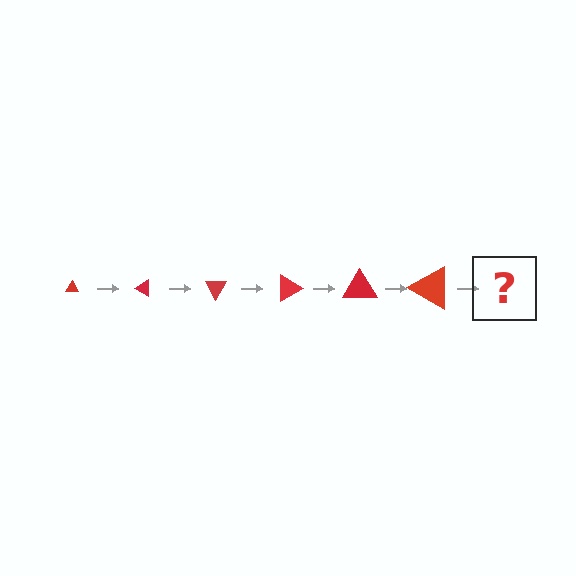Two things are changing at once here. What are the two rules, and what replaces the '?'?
The two rules are that the triangle grows larger each step and it rotates 30 degrees each step. The '?' should be a triangle, larger than the previous one and rotated 180 degrees from the start.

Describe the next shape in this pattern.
It should be a triangle, larger than the previous one and rotated 180 degrees from the start.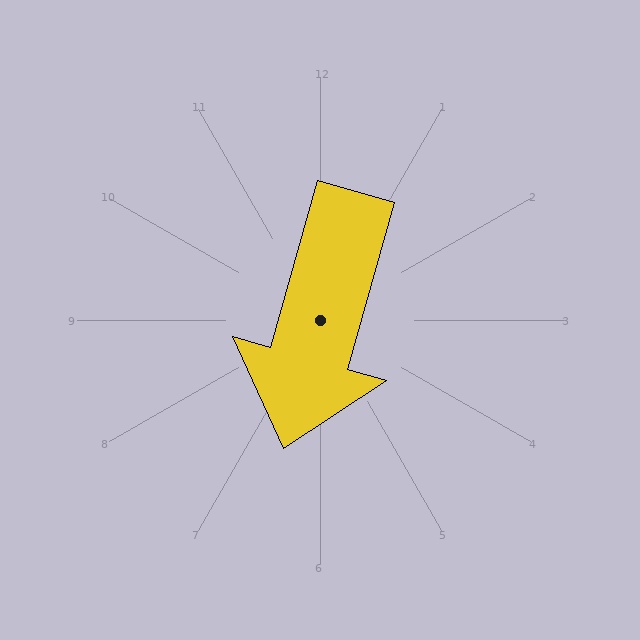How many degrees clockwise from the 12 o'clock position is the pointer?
Approximately 196 degrees.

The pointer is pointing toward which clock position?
Roughly 7 o'clock.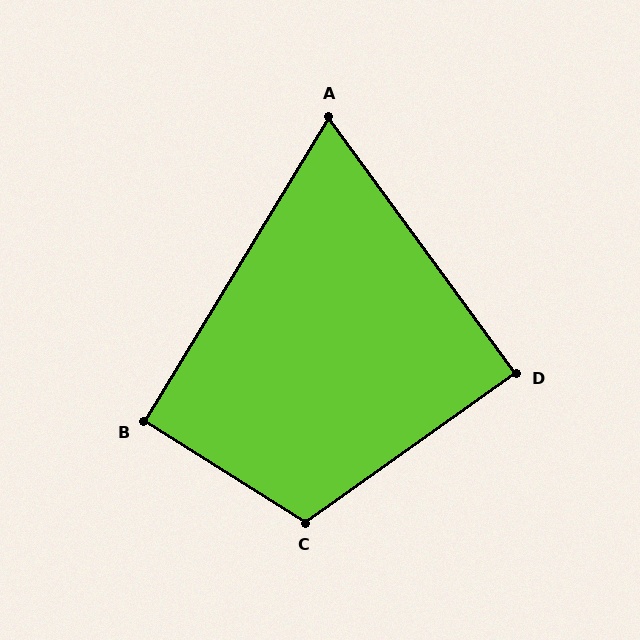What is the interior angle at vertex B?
Approximately 91 degrees (approximately right).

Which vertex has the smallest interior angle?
A, at approximately 67 degrees.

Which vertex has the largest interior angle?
C, at approximately 113 degrees.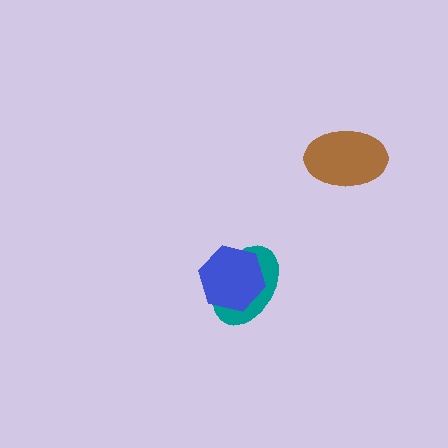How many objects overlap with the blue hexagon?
1 object overlaps with the blue hexagon.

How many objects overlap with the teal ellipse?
1 object overlaps with the teal ellipse.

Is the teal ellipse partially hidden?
Yes, it is partially covered by another shape.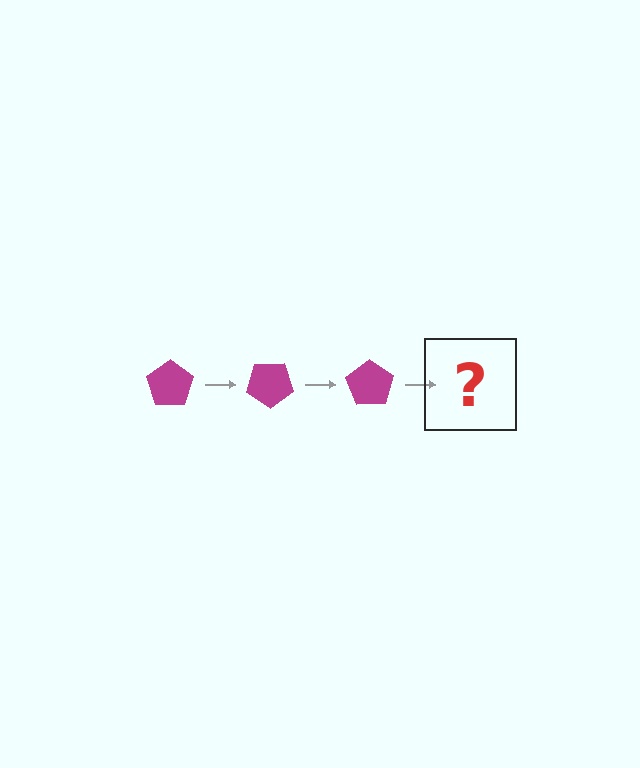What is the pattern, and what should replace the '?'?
The pattern is that the pentagon rotates 35 degrees each step. The '?' should be a magenta pentagon rotated 105 degrees.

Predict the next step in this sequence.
The next step is a magenta pentagon rotated 105 degrees.